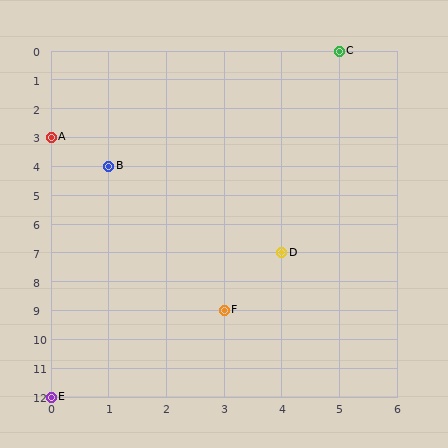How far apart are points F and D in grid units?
Points F and D are 1 column and 2 rows apart (about 2.2 grid units diagonally).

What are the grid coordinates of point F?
Point F is at grid coordinates (3, 9).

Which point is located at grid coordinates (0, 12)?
Point E is at (0, 12).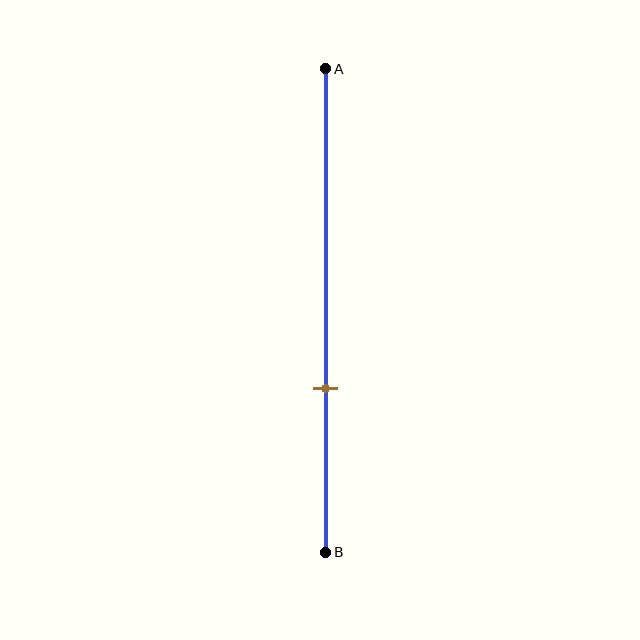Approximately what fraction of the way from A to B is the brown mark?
The brown mark is approximately 65% of the way from A to B.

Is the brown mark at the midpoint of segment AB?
No, the mark is at about 65% from A, not at the 50% midpoint.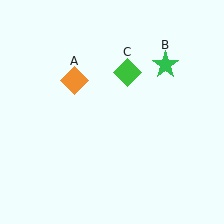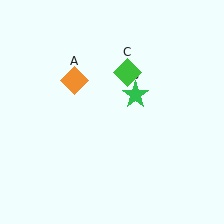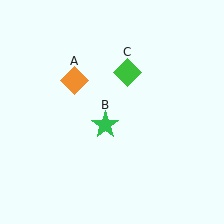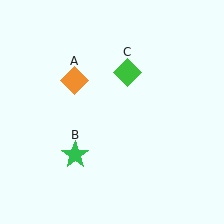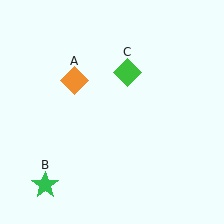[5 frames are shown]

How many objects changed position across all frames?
1 object changed position: green star (object B).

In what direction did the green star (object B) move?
The green star (object B) moved down and to the left.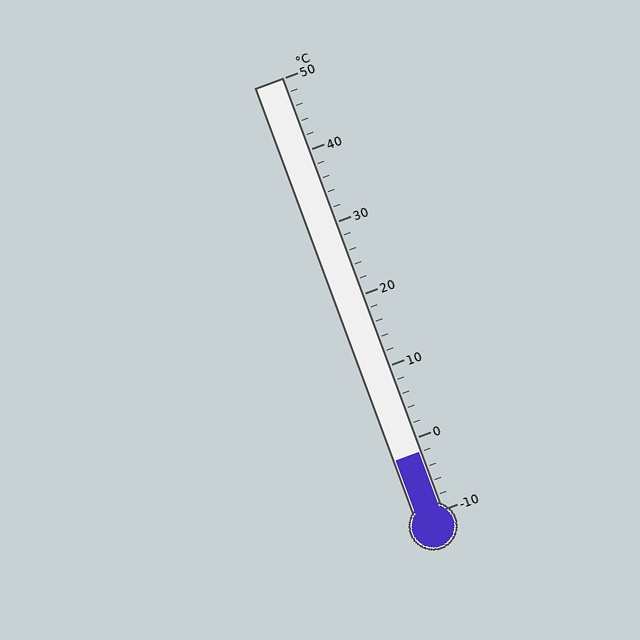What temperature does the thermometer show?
The thermometer shows approximately -2°C.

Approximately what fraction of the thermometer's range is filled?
The thermometer is filled to approximately 15% of its range.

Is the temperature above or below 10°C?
The temperature is below 10°C.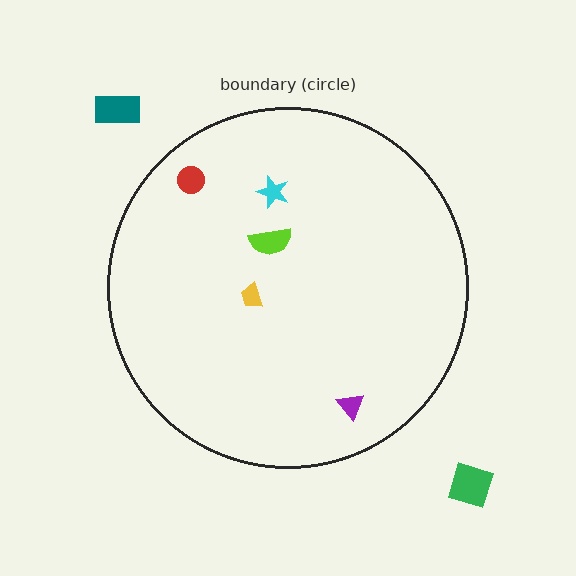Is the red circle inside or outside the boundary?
Inside.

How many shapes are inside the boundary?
5 inside, 2 outside.